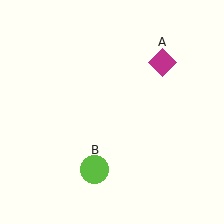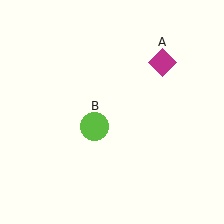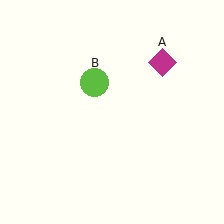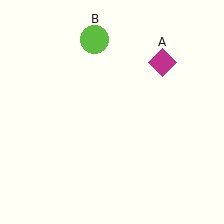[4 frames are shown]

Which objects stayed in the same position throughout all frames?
Magenta diamond (object A) remained stationary.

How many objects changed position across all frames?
1 object changed position: lime circle (object B).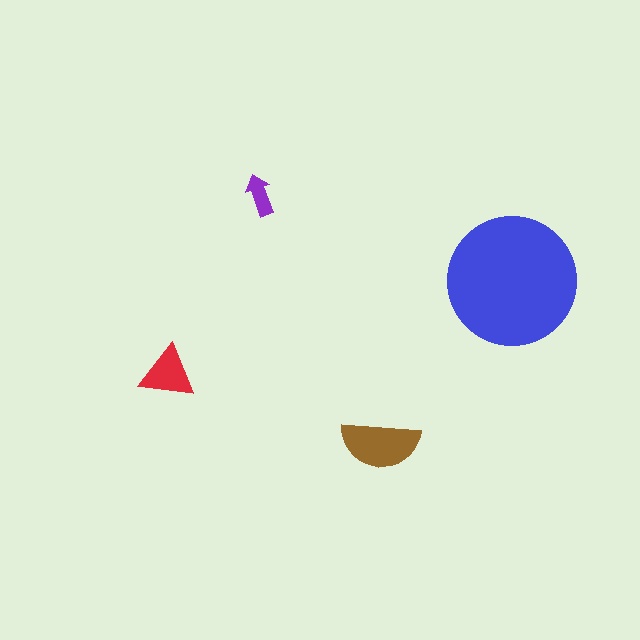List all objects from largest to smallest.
The blue circle, the brown semicircle, the red triangle, the purple arrow.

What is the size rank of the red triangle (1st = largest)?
3rd.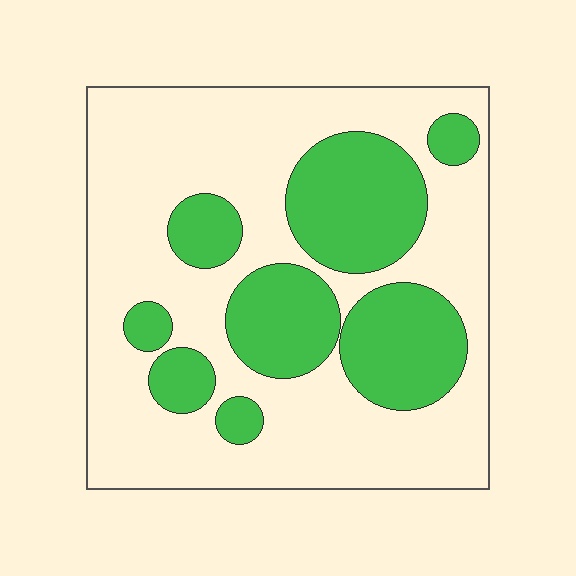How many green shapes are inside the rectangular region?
8.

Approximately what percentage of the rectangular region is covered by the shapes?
Approximately 35%.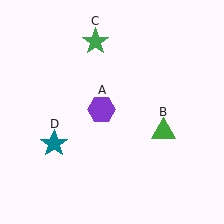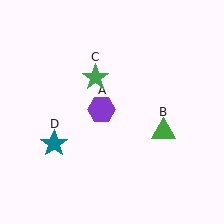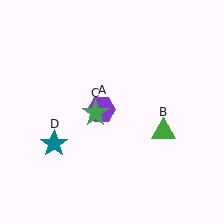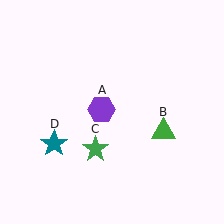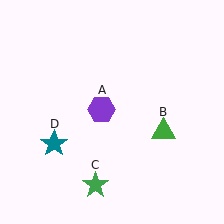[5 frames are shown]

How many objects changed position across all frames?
1 object changed position: green star (object C).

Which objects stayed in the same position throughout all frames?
Purple hexagon (object A) and green triangle (object B) and teal star (object D) remained stationary.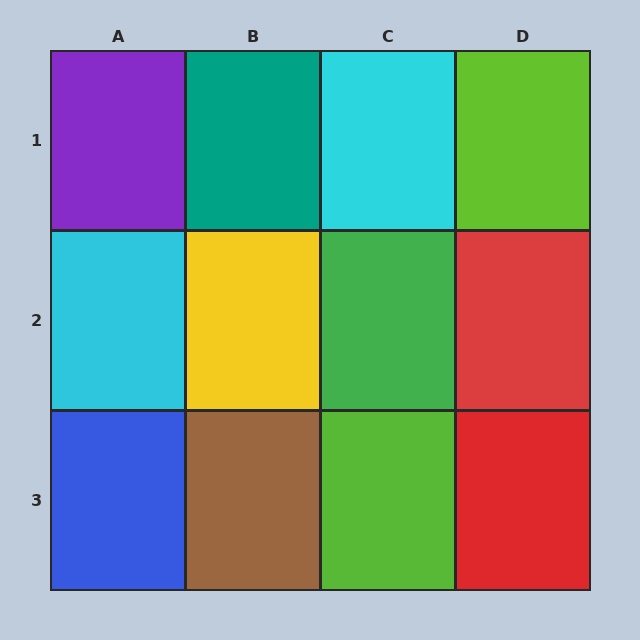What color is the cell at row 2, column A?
Cyan.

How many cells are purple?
1 cell is purple.